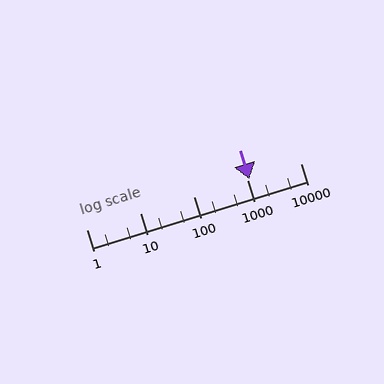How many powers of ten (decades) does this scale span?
The scale spans 4 decades, from 1 to 10000.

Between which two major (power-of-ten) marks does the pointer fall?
The pointer is between 1000 and 10000.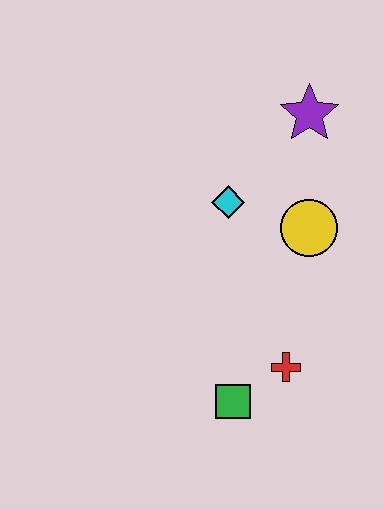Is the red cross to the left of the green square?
No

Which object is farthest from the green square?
The purple star is farthest from the green square.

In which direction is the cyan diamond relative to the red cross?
The cyan diamond is above the red cross.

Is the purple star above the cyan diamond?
Yes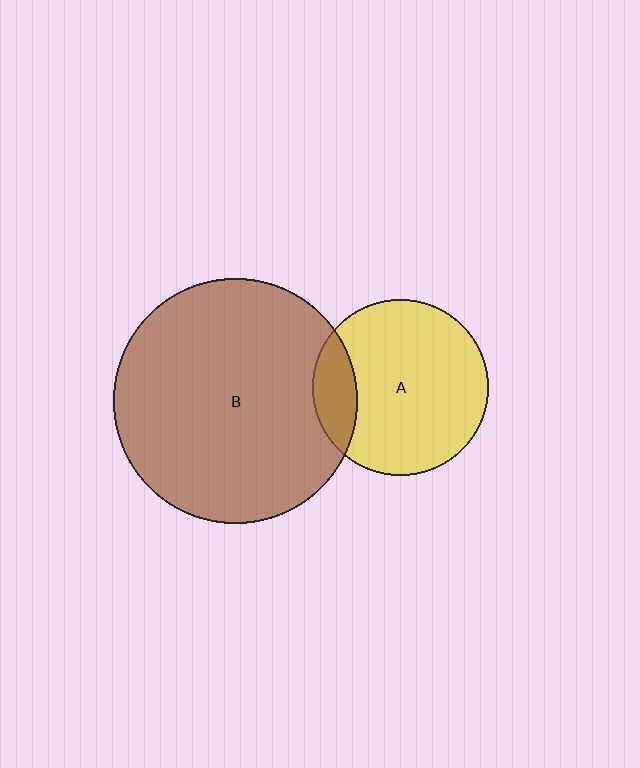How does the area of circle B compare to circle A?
Approximately 1.9 times.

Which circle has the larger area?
Circle B (brown).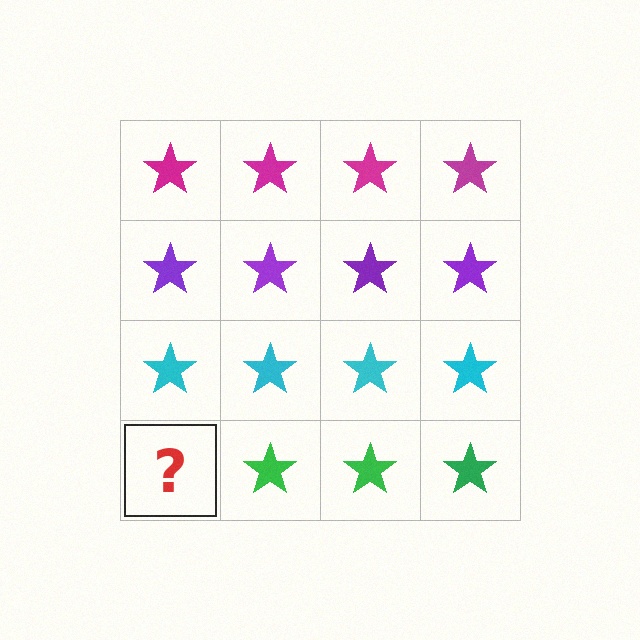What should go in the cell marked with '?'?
The missing cell should contain a green star.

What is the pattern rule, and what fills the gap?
The rule is that each row has a consistent color. The gap should be filled with a green star.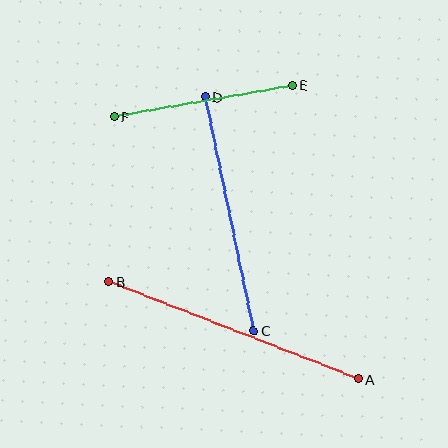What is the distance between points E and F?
The distance is approximately 181 pixels.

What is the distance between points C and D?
The distance is approximately 239 pixels.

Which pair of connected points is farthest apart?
Points A and B are farthest apart.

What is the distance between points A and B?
The distance is approximately 268 pixels.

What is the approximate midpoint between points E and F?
The midpoint is at approximately (203, 101) pixels.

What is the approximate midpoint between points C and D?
The midpoint is at approximately (230, 214) pixels.